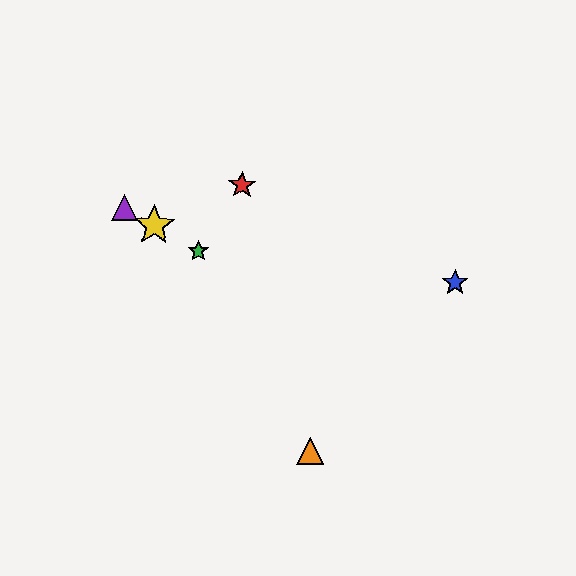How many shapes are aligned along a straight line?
3 shapes (the green star, the yellow star, the purple triangle) are aligned along a straight line.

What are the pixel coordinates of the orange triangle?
The orange triangle is at (310, 451).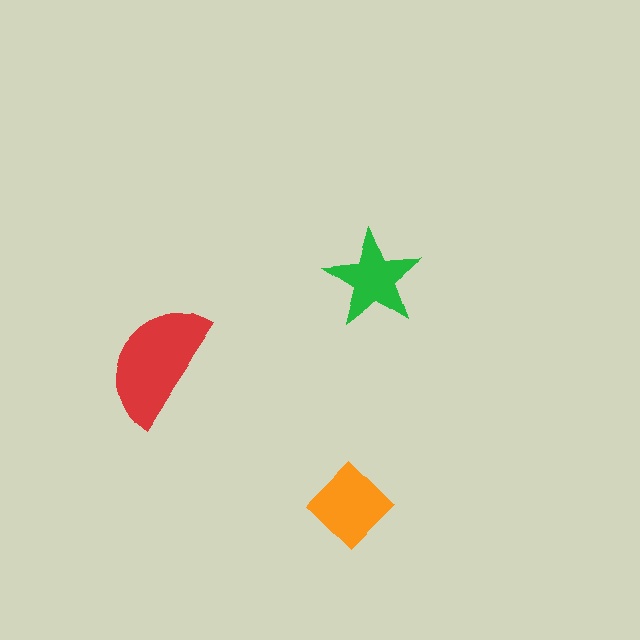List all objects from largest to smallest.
The red semicircle, the orange diamond, the green star.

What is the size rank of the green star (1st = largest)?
3rd.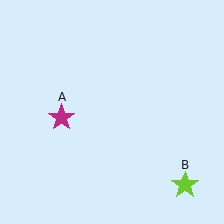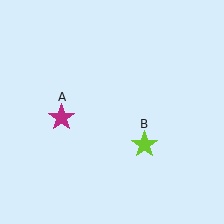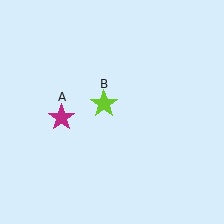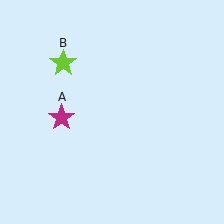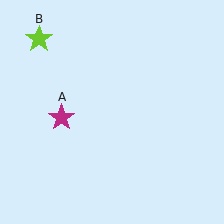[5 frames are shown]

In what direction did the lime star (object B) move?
The lime star (object B) moved up and to the left.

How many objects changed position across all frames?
1 object changed position: lime star (object B).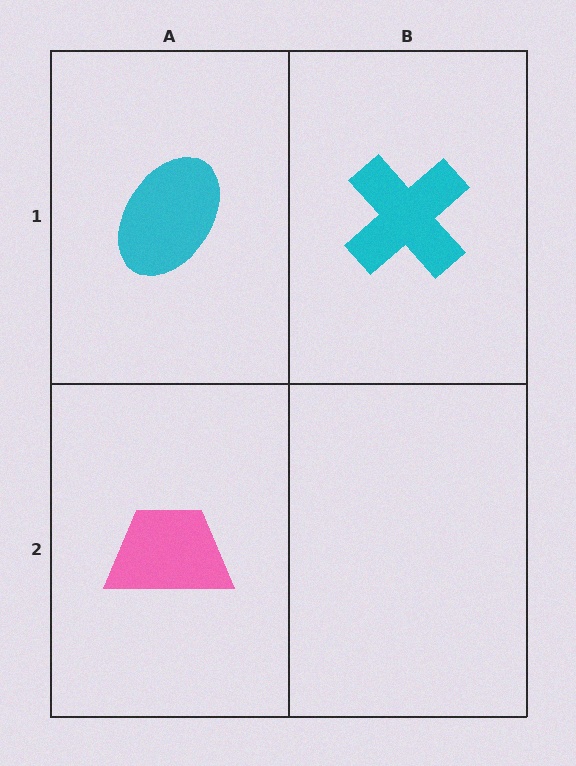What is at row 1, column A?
A cyan ellipse.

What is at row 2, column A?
A pink trapezoid.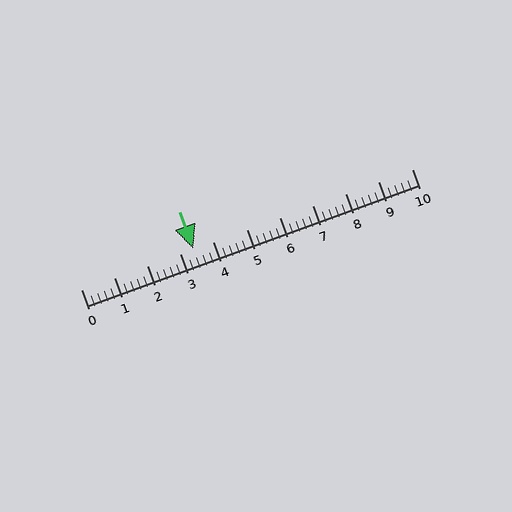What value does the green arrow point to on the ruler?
The green arrow points to approximately 3.4.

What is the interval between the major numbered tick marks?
The major tick marks are spaced 1 units apart.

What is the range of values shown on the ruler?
The ruler shows values from 0 to 10.